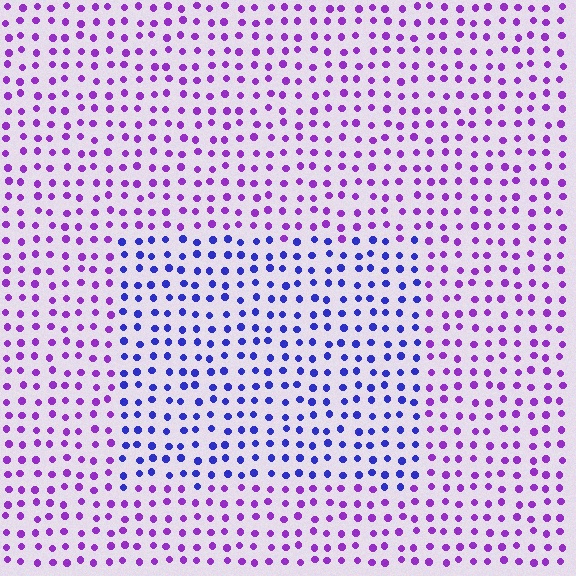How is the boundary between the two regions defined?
The boundary is defined purely by a slight shift in hue (about 43 degrees). Spacing, size, and orientation are identical on both sides.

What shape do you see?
I see a rectangle.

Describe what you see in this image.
The image is filled with small purple elements in a uniform arrangement. A rectangle-shaped region is visible where the elements are tinted to a slightly different hue, forming a subtle color boundary.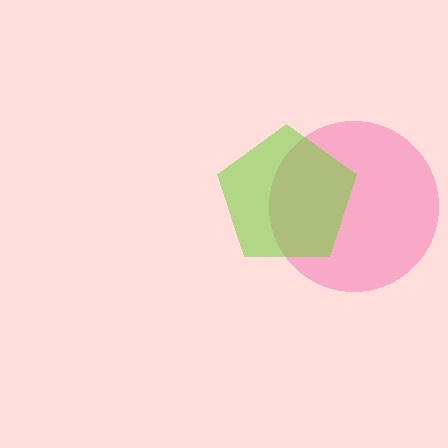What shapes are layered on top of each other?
The layered shapes are: a pink circle, a lime pentagon.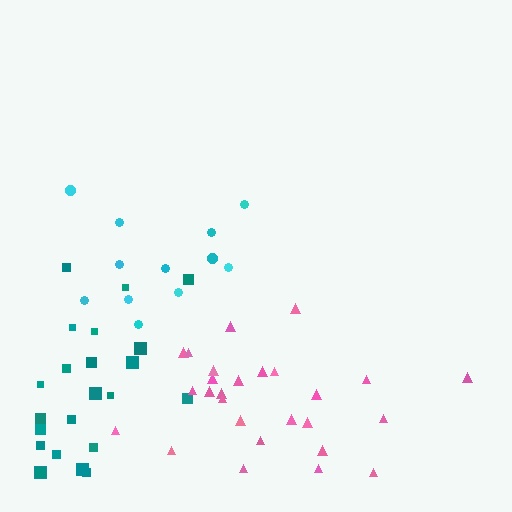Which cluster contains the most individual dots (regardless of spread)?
Pink (27).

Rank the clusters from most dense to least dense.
teal, pink, cyan.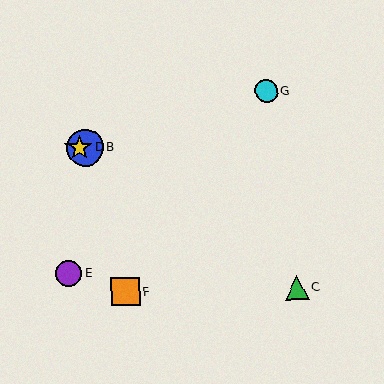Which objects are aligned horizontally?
Objects A, B, D are aligned horizontally.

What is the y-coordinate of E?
Object E is at y≈273.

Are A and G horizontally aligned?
No, A is at y≈147 and G is at y≈91.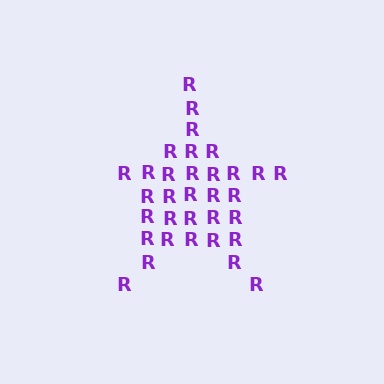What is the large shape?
The large shape is a star.